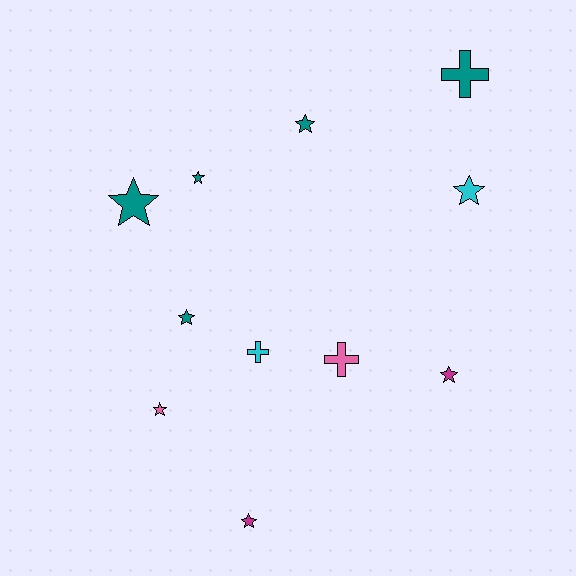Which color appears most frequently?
Teal, with 5 objects.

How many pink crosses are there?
There is 1 pink cross.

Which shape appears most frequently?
Star, with 8 objects.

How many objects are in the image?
There are 11 objects.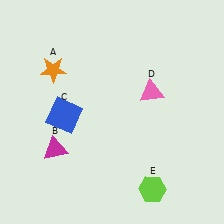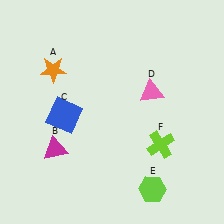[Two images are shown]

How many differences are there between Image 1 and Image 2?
There is 1 difference between the two images.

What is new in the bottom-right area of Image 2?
A lime cross (F) was added in the bottom-right area of Image 2.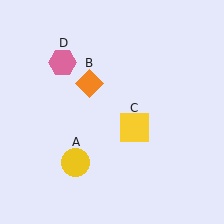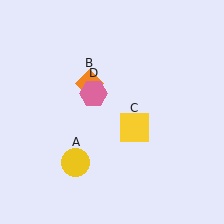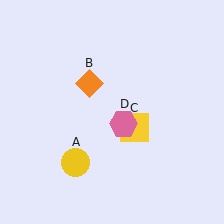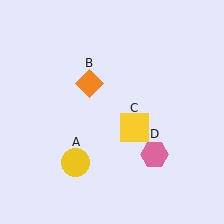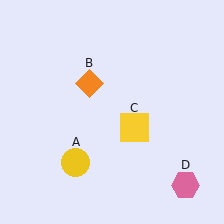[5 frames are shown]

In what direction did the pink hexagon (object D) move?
The pink hexagon (object D) moved down and to the right.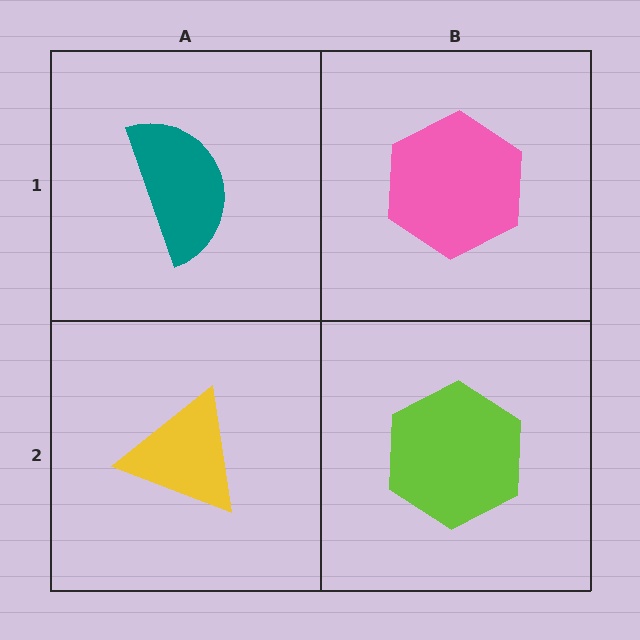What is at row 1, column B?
A pink hexagon.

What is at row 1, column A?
A teal semicircle.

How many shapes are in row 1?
2 shapes.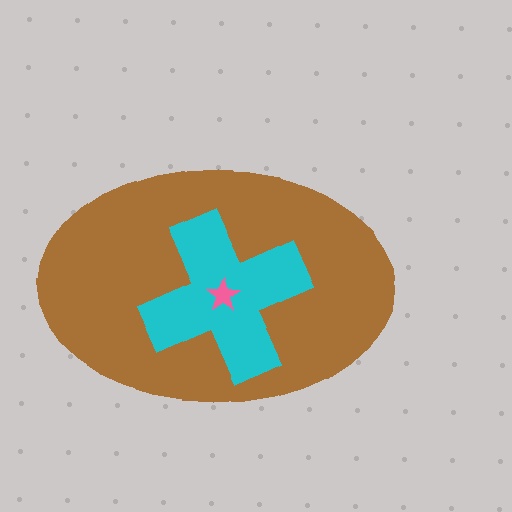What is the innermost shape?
The pink star.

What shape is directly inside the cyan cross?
The pink star.